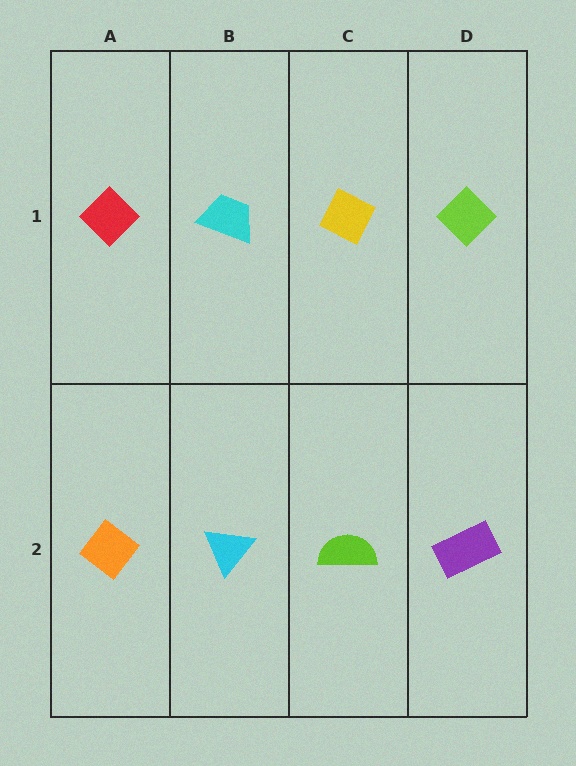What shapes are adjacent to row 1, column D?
A purple rectangle (row 2, column D), a yellow diamond (row 1, column C).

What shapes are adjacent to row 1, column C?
A lime semicircle (row 2, column C), a cyan trapezoid (row 1, column B), a lime diamond (row 1, column D).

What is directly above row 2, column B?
A cyan trapezoid.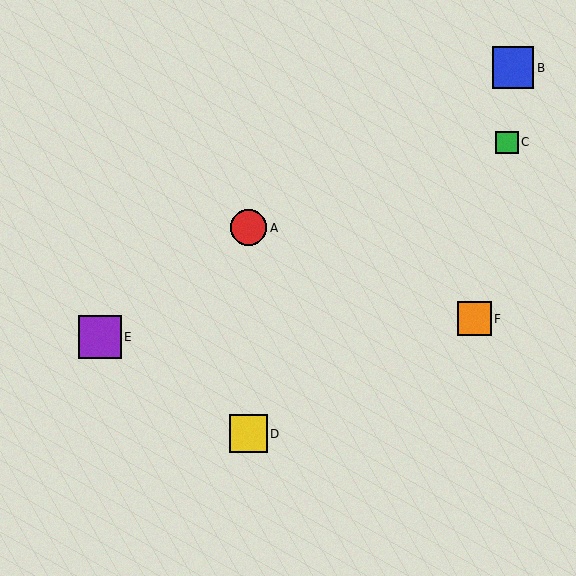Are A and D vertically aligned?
Yes, both are at x≈248.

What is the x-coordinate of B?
Object B is at x≈513.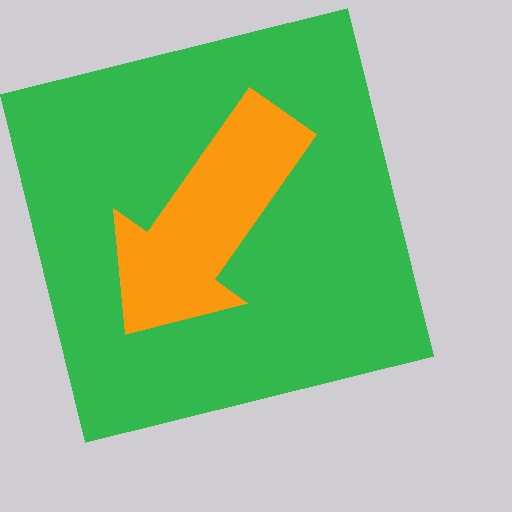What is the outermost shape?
The green square.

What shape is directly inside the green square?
The orange arrow.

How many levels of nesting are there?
2.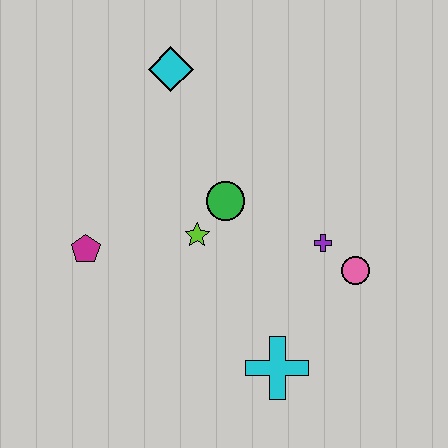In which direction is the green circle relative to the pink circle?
The green circle is to the left of the pink circle.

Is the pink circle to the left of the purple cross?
No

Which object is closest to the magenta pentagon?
The lime star is closest to the magenta pentagon.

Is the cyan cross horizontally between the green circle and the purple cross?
Yes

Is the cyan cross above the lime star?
No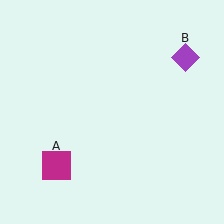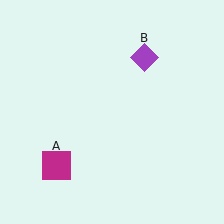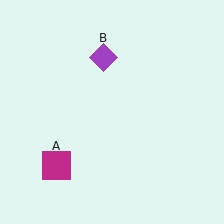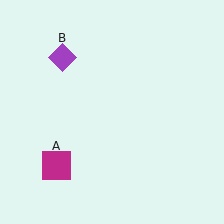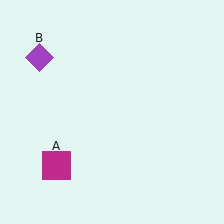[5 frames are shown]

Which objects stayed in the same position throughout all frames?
Magenta square (object A) remained stationary.